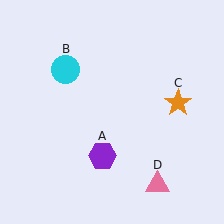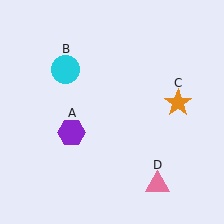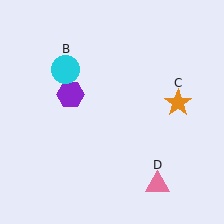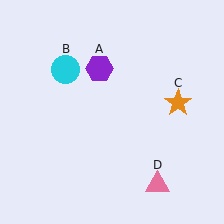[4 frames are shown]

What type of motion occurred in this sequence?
The purple hexagon (object A) rotated clockwise around the center of the scene.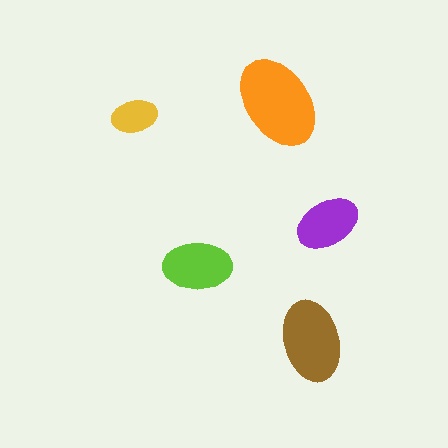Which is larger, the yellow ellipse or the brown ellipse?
The brown one.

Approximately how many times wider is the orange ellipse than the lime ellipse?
About 1.5 times wider.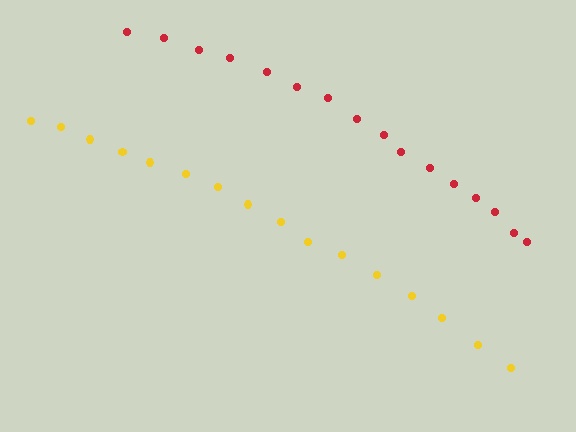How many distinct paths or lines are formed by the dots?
There are 2 distinct paths.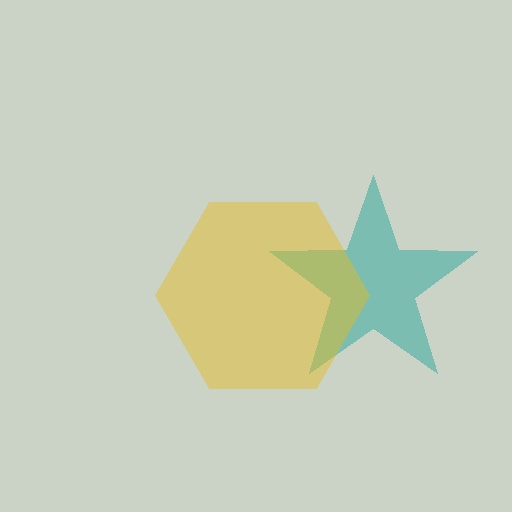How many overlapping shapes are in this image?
There are 2 overlapping shapes in the image.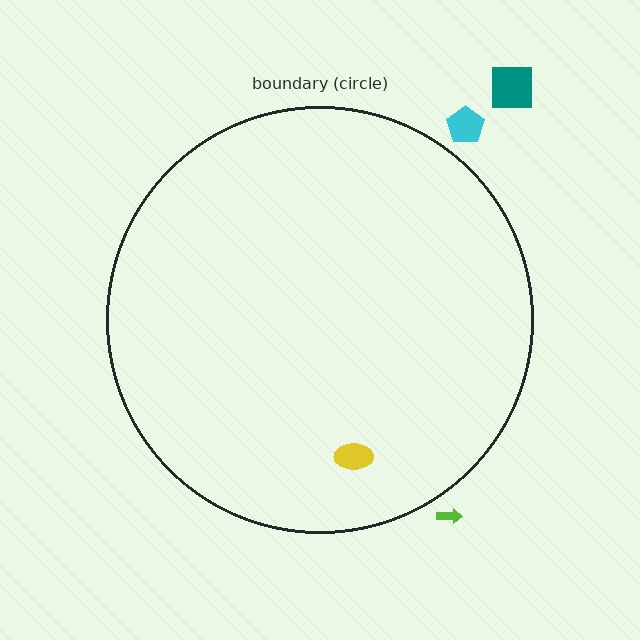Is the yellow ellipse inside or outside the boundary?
Inside.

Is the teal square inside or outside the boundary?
Outside.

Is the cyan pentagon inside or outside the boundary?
Outside.